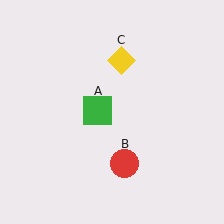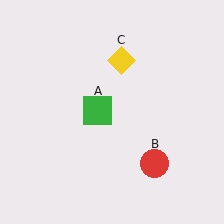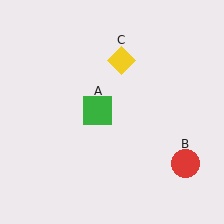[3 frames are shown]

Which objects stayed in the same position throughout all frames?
Green square (object A) and yellow diamond (object C) remained stationary.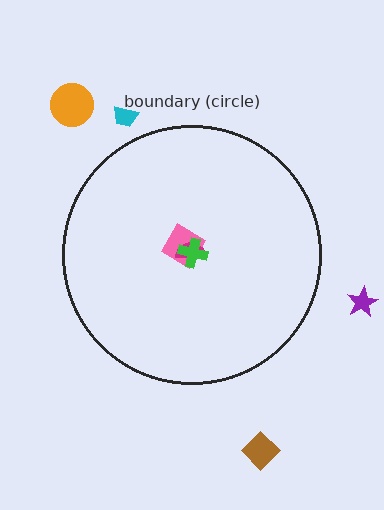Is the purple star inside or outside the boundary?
Outside.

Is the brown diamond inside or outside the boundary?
Outside.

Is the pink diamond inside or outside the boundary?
Inside.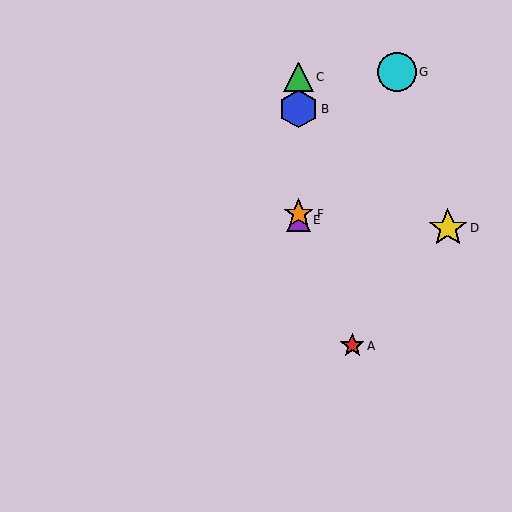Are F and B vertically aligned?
Yes, both are at x≈299.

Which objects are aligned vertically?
Objects B, C, E, F are aligned vertically.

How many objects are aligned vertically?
4 objects (B, C, E, F) are aligned vertically.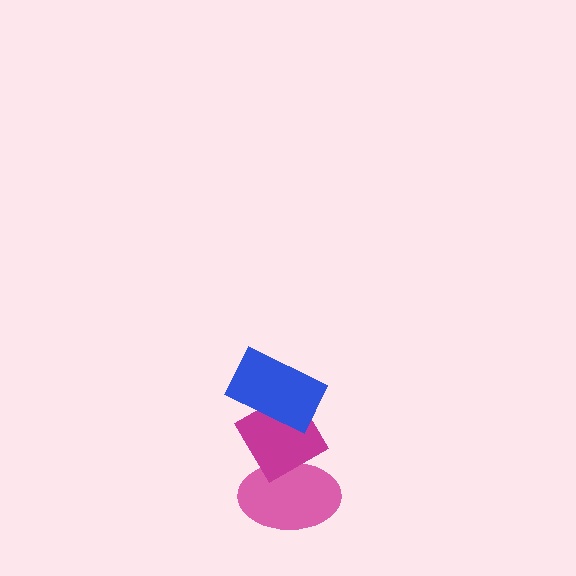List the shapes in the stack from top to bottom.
From top to bottom: the blue rectangle, the magenta diamond, the pink ellipse.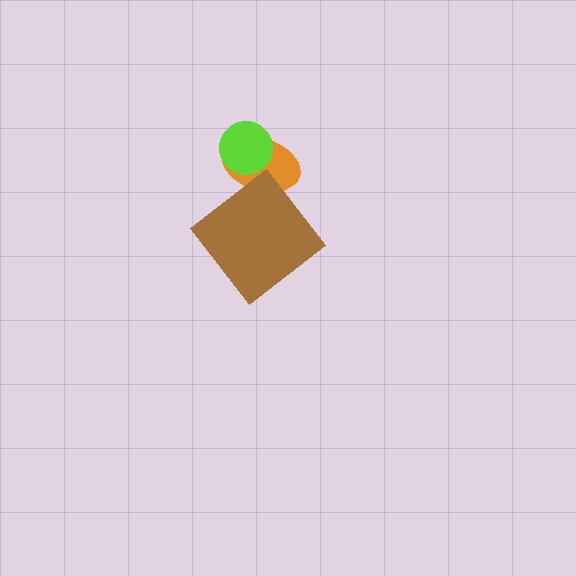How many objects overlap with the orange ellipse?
2 objects overlap with the orange ellipse.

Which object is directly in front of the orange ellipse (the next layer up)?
The lime circle is directly in front of the orange ellipse.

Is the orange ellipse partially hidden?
Yes, it is partially covered by another shape.